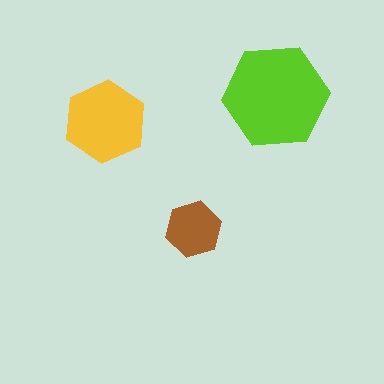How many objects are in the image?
There are 3 objects in the image.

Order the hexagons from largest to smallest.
the lime one, the yellow one, the brown one.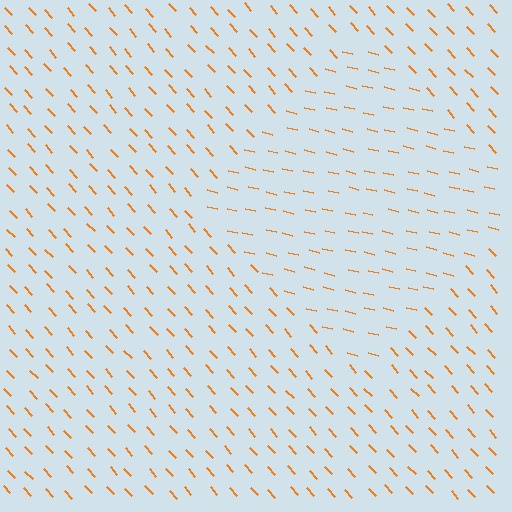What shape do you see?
I see a diamond.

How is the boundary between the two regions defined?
The boundary is defined purely by a change in line orientation (approximately 34 degrees difference). All lines are the same color and thickness.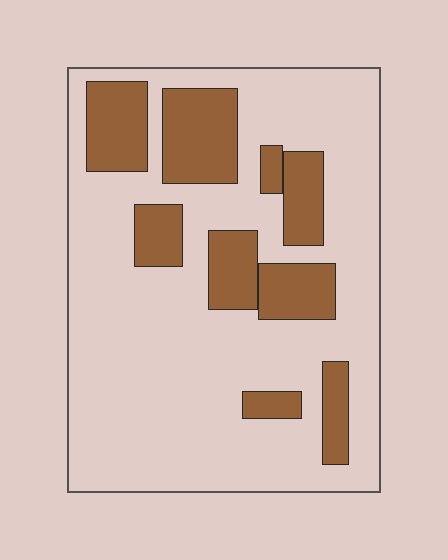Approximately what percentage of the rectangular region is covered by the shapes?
Approximately 25%.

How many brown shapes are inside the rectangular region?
9.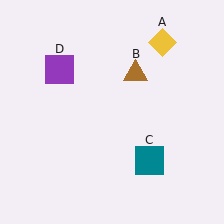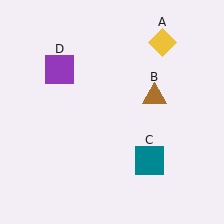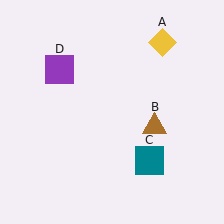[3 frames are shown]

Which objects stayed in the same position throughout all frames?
Yellow diamond (object A) and teal square (object C) and purple square (object D) remained stationary.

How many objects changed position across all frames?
1 object changed position: brown triangle (object B).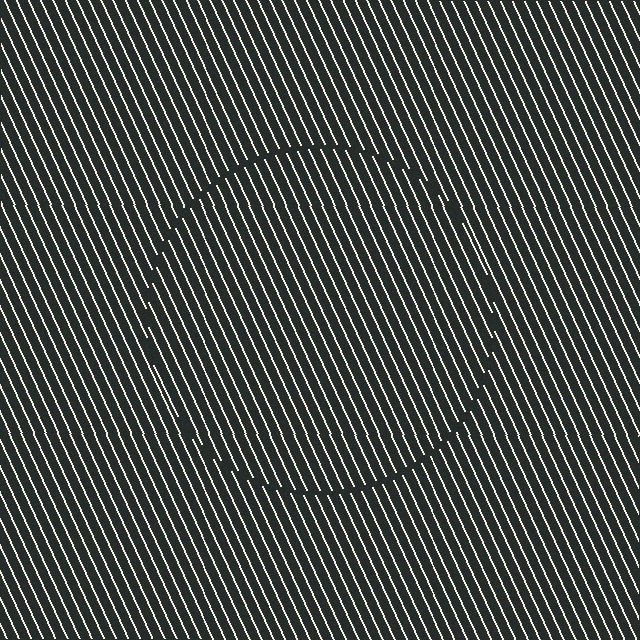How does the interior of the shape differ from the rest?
The interior of the shape contains the same grating, shifted by half a period — the contour is defined by the phase discontinuity where line-ends from the inner and outer gratings abut.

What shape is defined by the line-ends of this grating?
An illusory circle. The interior of the shape contains the same grating, shifted by half a period — the contour is defined by the phase discontinuity where line-ends from the inner and outer gratings abut.